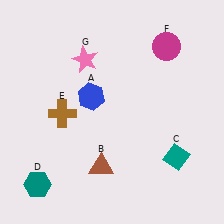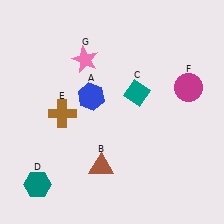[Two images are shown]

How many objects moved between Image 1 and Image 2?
2 objects moved between the two images.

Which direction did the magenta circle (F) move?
The magenta circle (F) moved down.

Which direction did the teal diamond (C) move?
The teal diamond (C) moved up.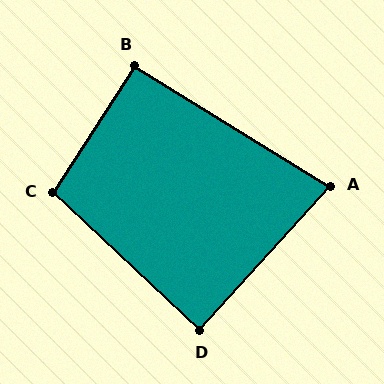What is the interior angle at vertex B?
Approximately 91 degrees (approximately right).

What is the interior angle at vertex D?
Approximately 89 degrees (approximately right).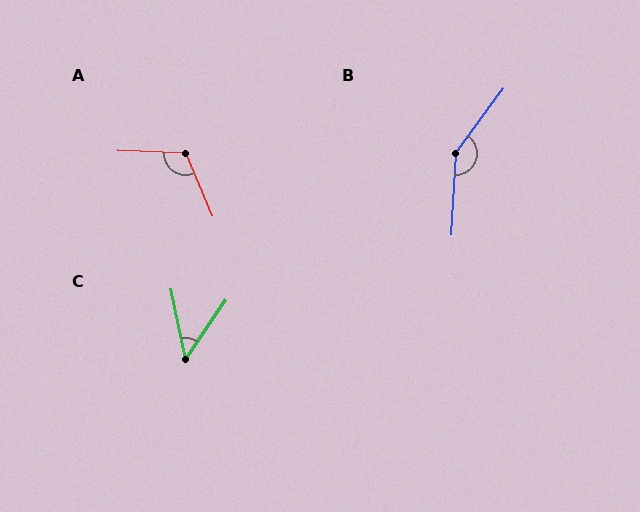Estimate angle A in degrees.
Approximately 115 degrees.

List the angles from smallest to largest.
C (45°), A (115°), B (146°).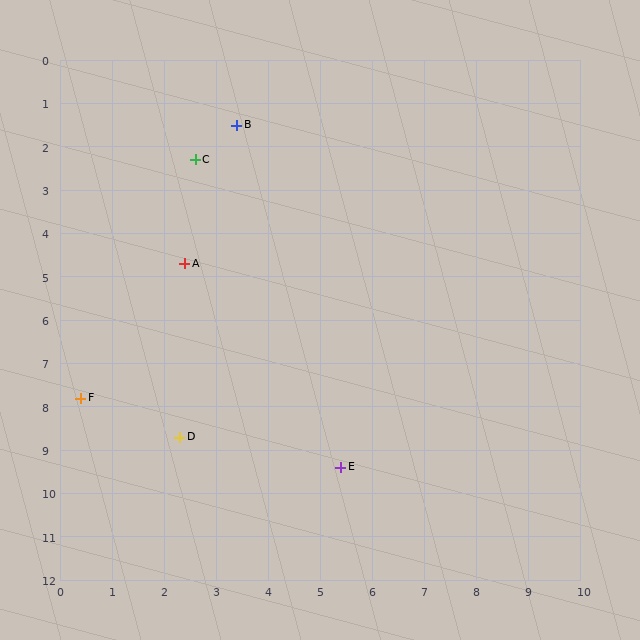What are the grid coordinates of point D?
Point D is at approximately (2.3, 8.7).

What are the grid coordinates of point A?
Point A is at approximately (2.4, 4.7).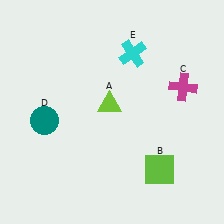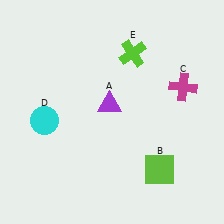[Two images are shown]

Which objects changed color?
A changed from lime to purple. D changed from teal to cyan. E changed from cyan to lime.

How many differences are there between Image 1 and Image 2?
There are 3 differences between the two images.